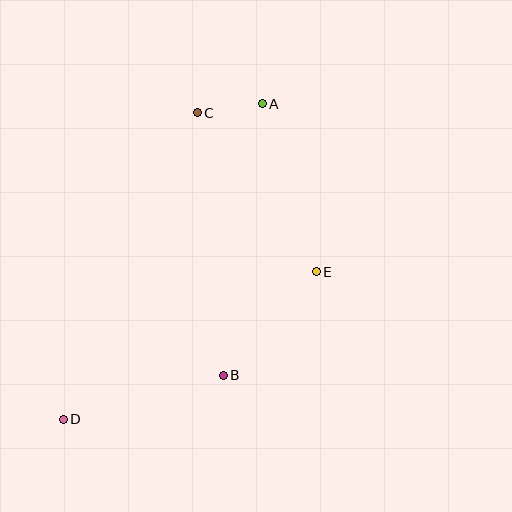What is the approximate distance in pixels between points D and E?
The distance between D and E is approximately 293 pixels.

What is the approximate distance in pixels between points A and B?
The distance between A and B is approximately 274 pixels.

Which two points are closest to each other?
Points A and C are closest to each other.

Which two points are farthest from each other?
Points A and D are farthest from each other.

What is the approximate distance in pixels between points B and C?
The distance between B and C is approximately 264 pixels.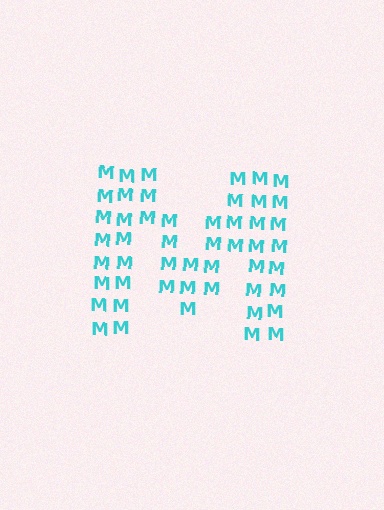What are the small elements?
The small elements are letter M's.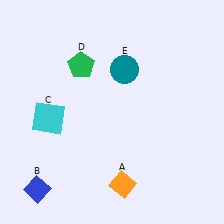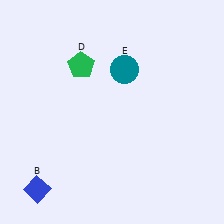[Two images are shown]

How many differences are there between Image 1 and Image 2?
There are 2 differences between the two images.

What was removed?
The orange diamond (A), the cyan square (C) were removed in Image 2.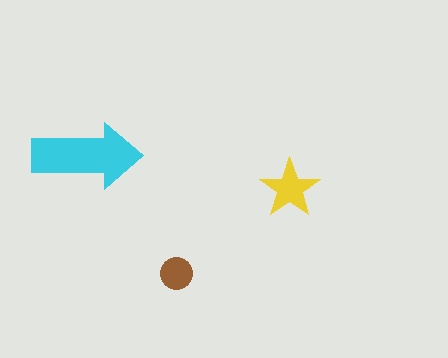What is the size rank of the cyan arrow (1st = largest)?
1st.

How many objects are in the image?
There are 3 objects in the image.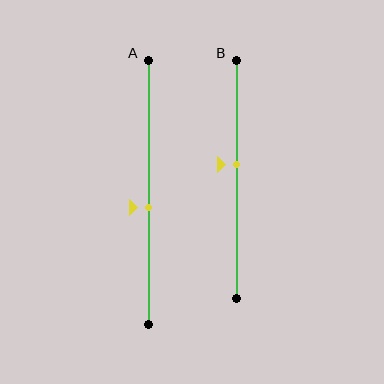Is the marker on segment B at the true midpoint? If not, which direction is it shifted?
No, the marker on segment B is shifted upward by about 6% of the segment length.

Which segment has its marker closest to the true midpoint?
Segment A has its marker closest to the true midpoint.